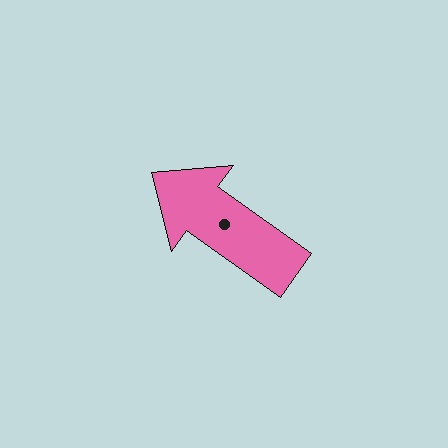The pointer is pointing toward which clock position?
Roughly 10 o'clock.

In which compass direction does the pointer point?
Northwest.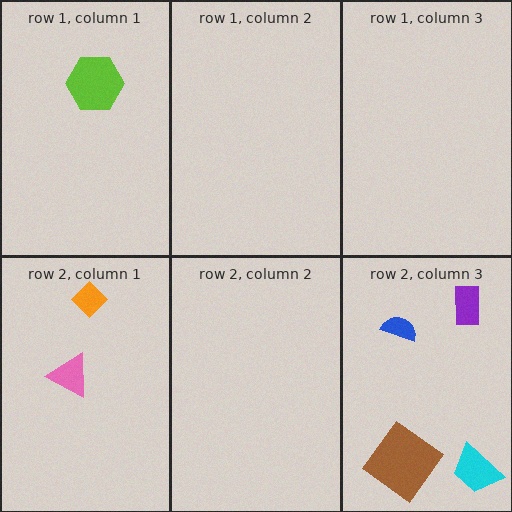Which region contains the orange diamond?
The row 2, column 1 region.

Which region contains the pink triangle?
The row 2, column 1 region.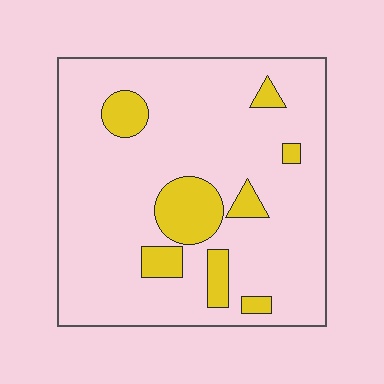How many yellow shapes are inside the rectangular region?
8.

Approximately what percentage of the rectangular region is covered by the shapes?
Approximately 15%.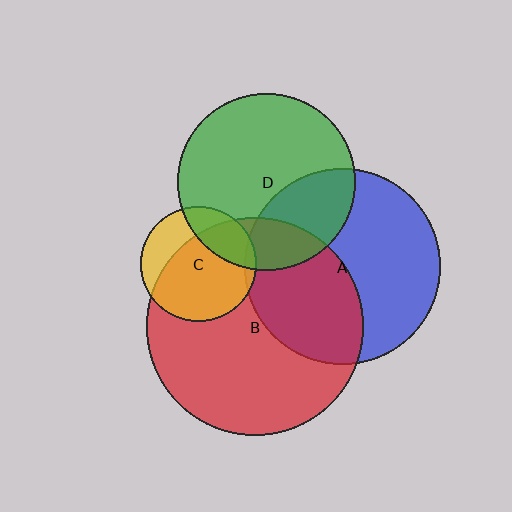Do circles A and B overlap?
Yes.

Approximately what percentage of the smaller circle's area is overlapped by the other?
Approximately 40%.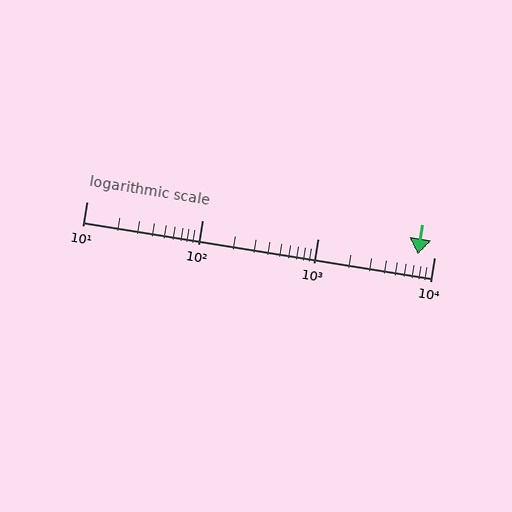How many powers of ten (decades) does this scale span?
The scale spans 3 decades, from 10 to 10000.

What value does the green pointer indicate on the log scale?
The pointer indicates approximately 7300.